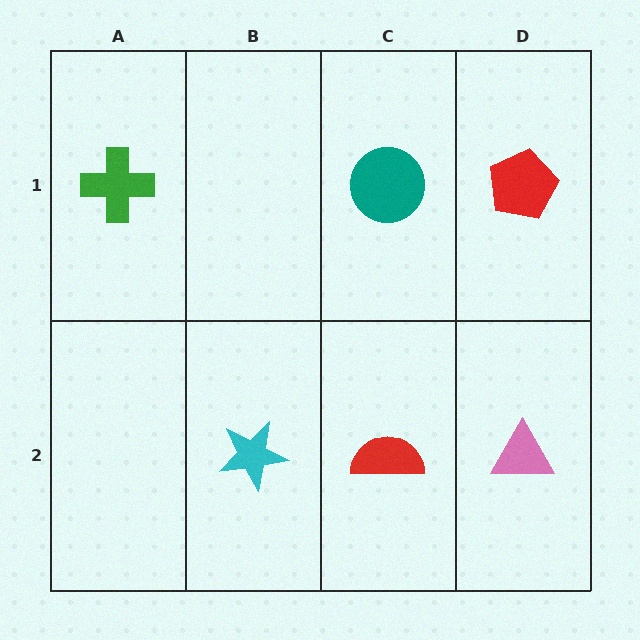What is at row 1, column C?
A teal circle.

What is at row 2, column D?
A pink triangle.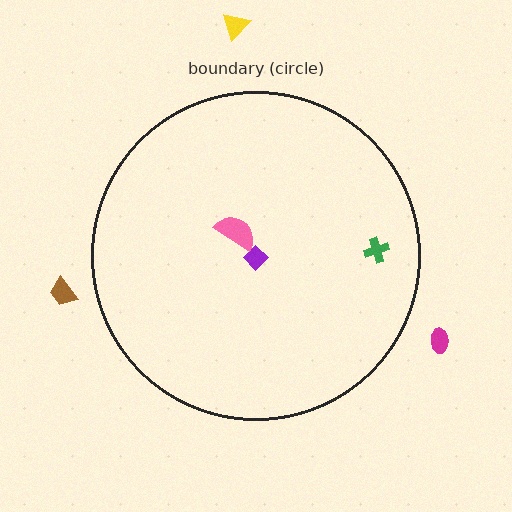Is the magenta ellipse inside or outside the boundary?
Outside.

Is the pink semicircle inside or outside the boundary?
Inside.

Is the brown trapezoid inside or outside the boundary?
Outside.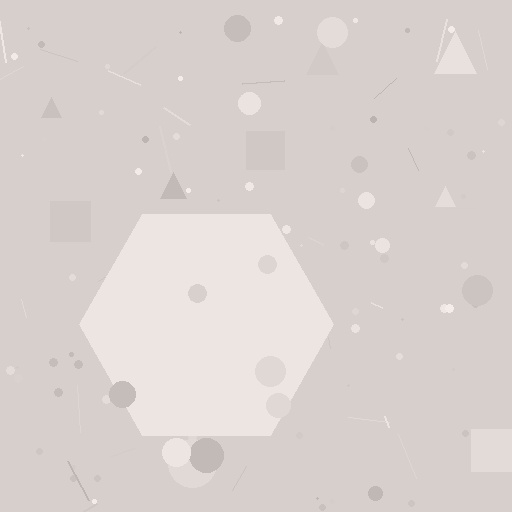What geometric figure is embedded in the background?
A hexagon is embedded in the background.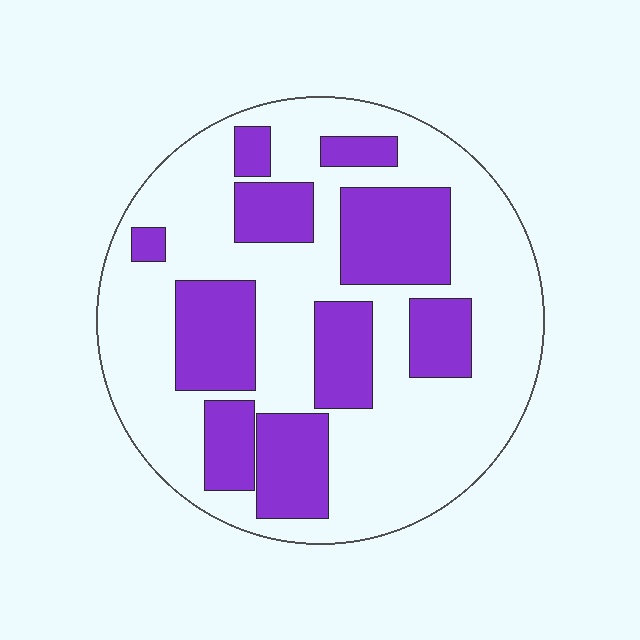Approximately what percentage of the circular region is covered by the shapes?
Approximately 35%.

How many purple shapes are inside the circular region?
10.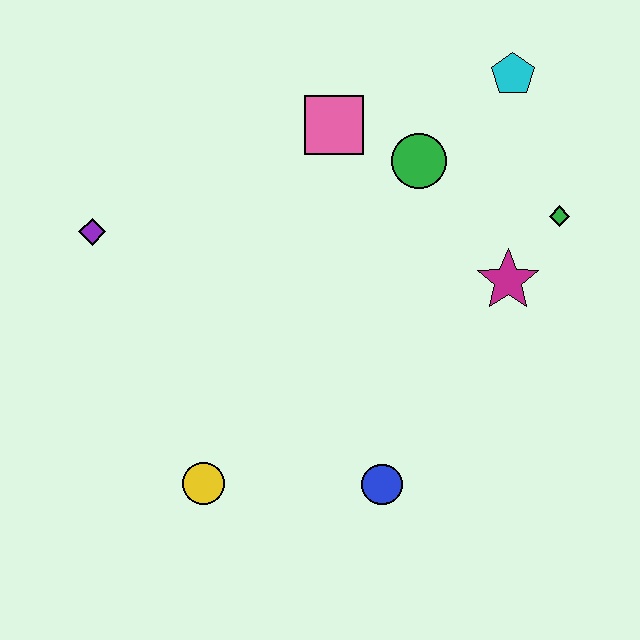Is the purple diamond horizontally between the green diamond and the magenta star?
No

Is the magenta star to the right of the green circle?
Yes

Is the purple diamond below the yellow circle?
No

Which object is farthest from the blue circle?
The cyan pentagon is farthest from the blue circle.